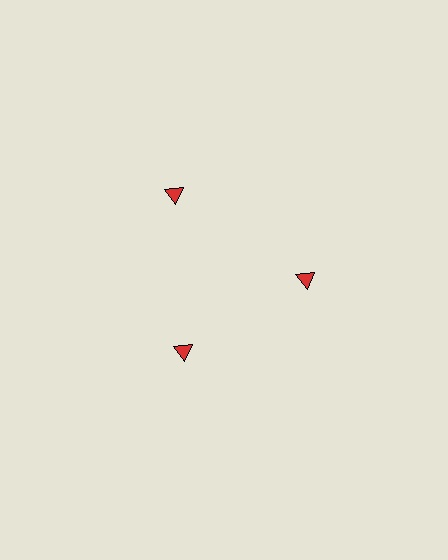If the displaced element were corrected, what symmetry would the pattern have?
It would have 3-fold rotational symmetry — the pattern would map onto itself every 120 degrees.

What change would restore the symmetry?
The symmetry would be restored by moving it inward, back onto the ring so that all 3 triangles sit at equal angles and equal distance from the center.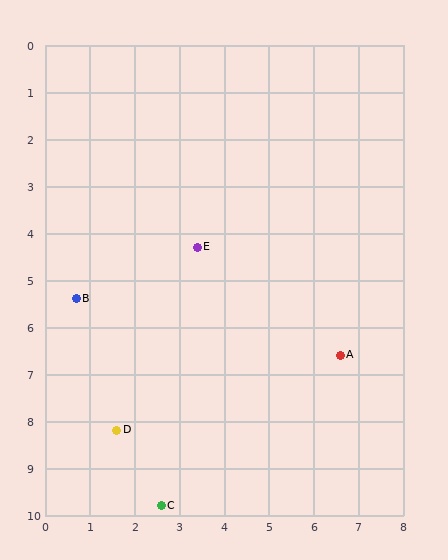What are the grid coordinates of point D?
Point D is at approximately (1.6, 8.2).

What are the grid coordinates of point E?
Point E is at approximately (3.4, 4.3).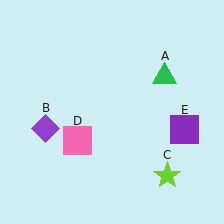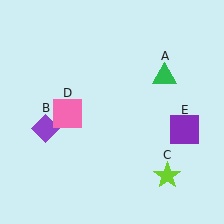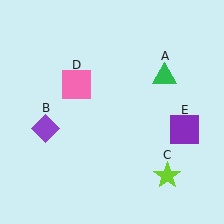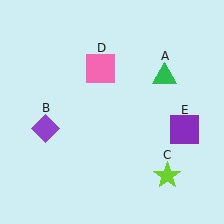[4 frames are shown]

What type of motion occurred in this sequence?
The pink square (object D) rotated clockwise around the center of the scene.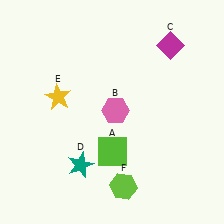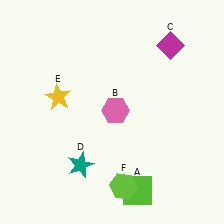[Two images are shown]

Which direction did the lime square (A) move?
The lime square (A) moved down.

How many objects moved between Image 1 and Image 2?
1 object moved between the two images.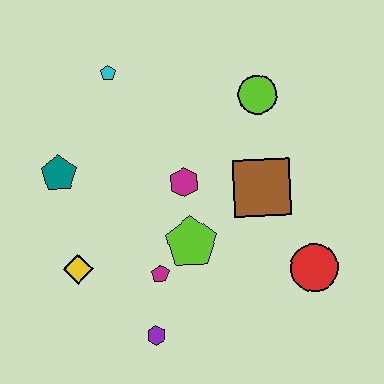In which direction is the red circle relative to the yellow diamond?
The red circle is to the right of the yellow diamond.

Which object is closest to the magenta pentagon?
The lime pentagon is closest to the magenta pentagon.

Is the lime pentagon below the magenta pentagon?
No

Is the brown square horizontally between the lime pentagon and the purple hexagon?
No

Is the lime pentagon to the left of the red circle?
Yes